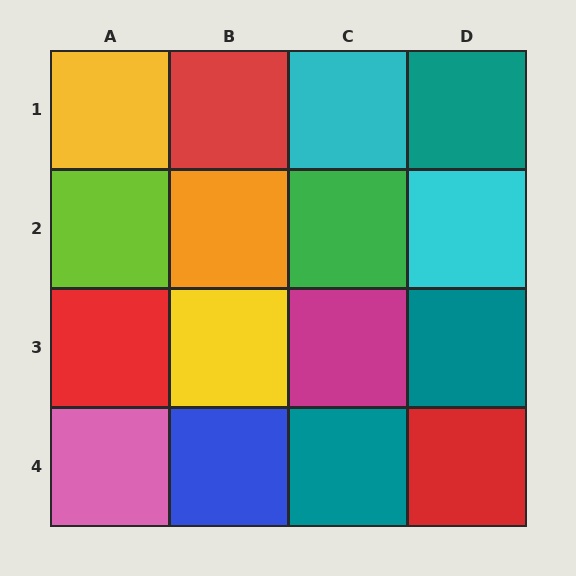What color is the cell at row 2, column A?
Lime.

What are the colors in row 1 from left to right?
Yellow, red, cyan, teal.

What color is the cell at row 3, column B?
Yellow.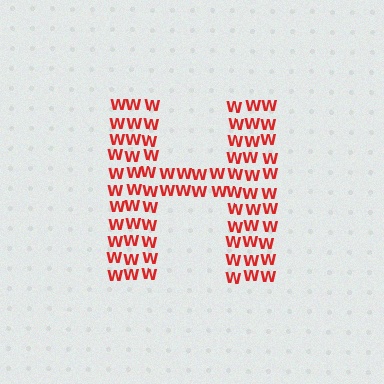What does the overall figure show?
The overall figure shows the letter H.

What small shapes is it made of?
It is made of small letter W's.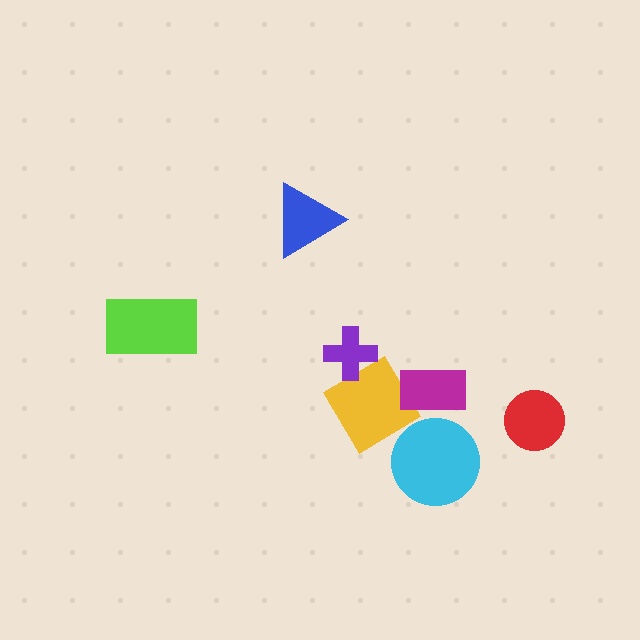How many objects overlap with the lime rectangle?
0 objects overlap with the lime rectangle.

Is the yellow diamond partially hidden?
Yes, it is partially covered by another shape.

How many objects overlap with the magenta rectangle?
0 objects overlap with the magenta rectangle.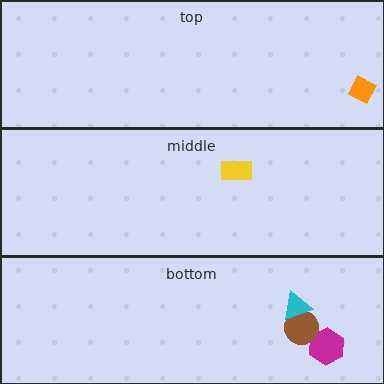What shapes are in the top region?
The orange diamond.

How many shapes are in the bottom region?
3.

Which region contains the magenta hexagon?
The bottom region.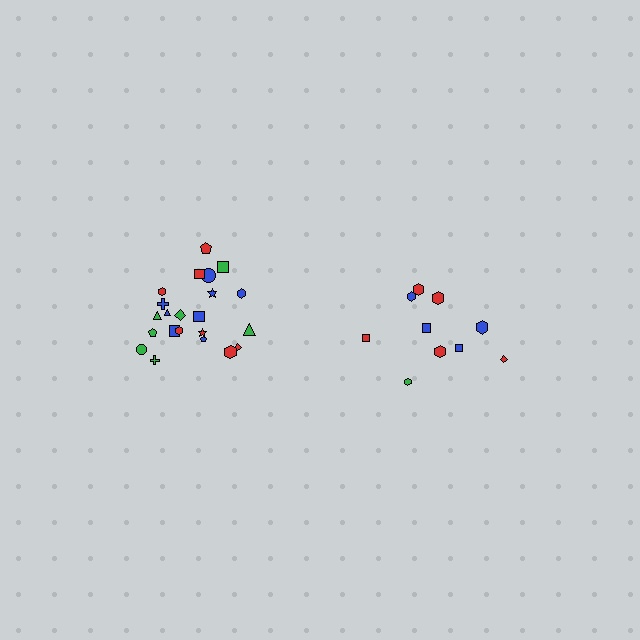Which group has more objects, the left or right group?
The left group.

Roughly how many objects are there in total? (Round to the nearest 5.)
Roughly 30 objects in total.